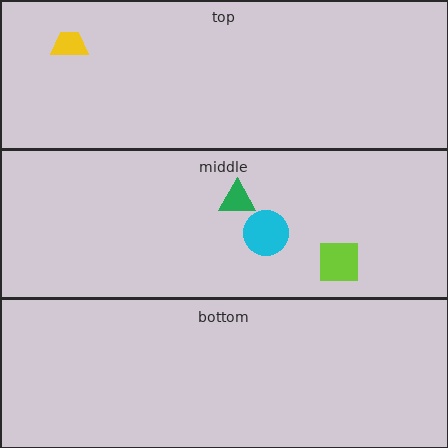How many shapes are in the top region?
1.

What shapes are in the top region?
The yellow trapezoid.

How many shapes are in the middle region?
3.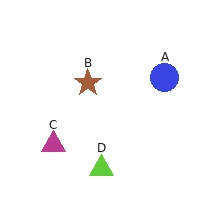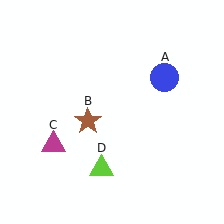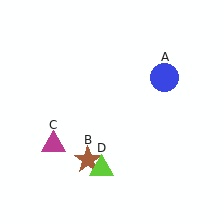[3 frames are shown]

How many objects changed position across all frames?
1 object changed position: brown star (object B).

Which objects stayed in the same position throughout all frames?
Blue circle (object A) and magenta triangle (object C) and lime triangle (object D) remained stationary.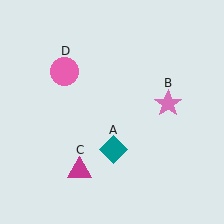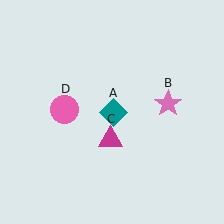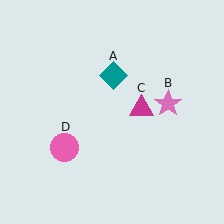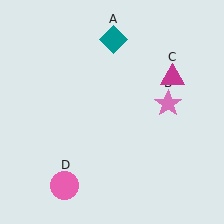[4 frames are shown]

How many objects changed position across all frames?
3 objects changed position: teal diamond (object A), magenta triangle (object C), pink circle (object D).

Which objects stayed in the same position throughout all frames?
Pink star (object B) remained stationary.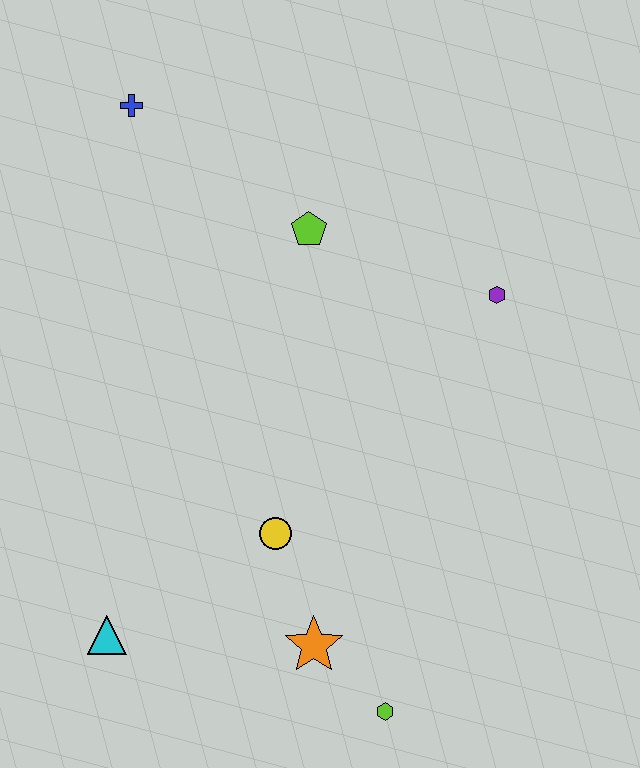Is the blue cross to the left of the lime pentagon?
Yes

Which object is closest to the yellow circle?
The orange star is closest to the yellow circle.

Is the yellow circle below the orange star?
No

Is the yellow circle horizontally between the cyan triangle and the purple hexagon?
Yes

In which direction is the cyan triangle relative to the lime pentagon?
The cyan triangle is below the lime pentagon.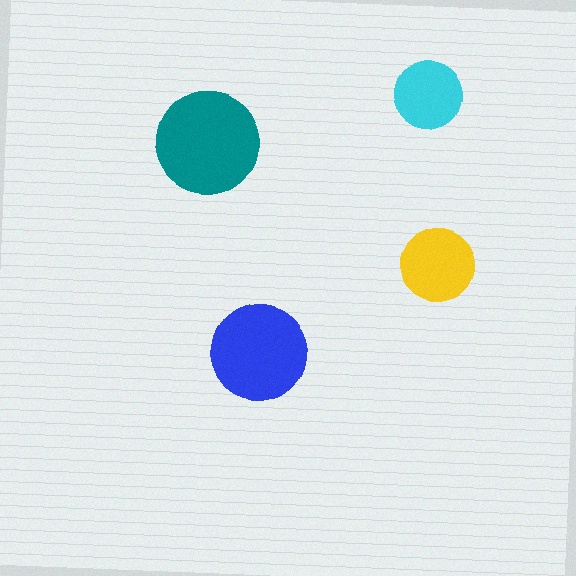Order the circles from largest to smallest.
the teal one, the blue one, the yellow one, the cyan one.